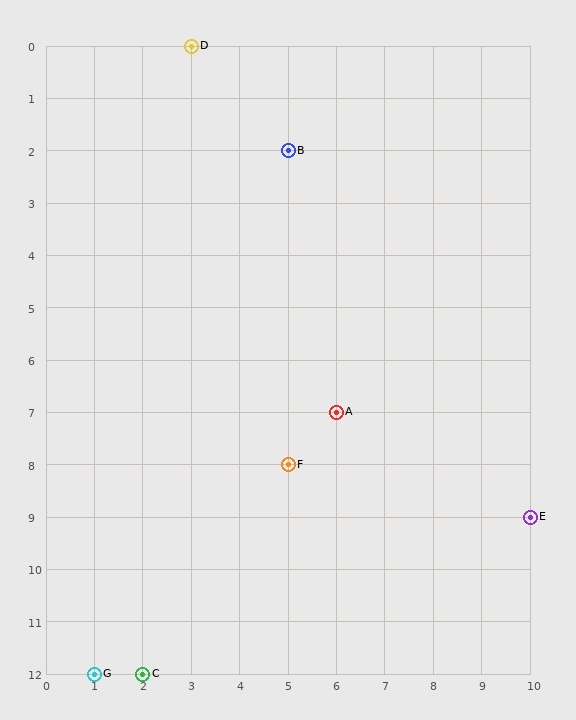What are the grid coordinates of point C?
Point C is at grid coordinates (2, 12).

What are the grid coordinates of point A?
Point A is at grid coordinates (6, 7).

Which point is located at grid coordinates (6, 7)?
Point A is at (6, 7).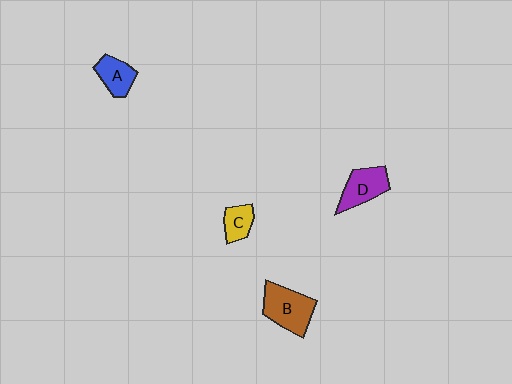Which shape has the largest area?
Shape B (brown).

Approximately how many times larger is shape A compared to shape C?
Approximately 1.2 times.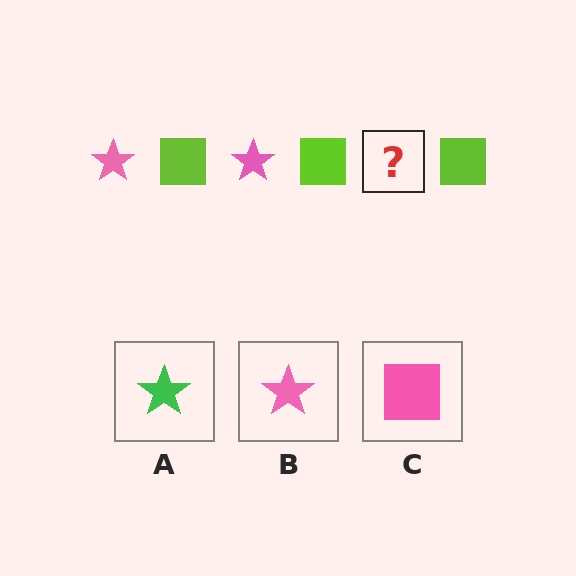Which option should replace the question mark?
Option B.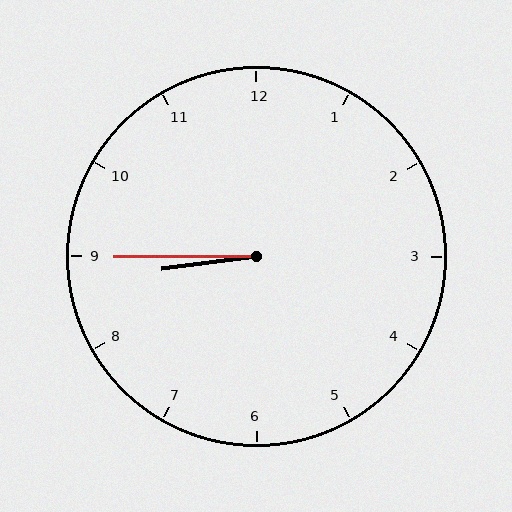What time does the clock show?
8:45.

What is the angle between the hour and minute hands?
Approximately 8 degrees.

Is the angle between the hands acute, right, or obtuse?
It is acute.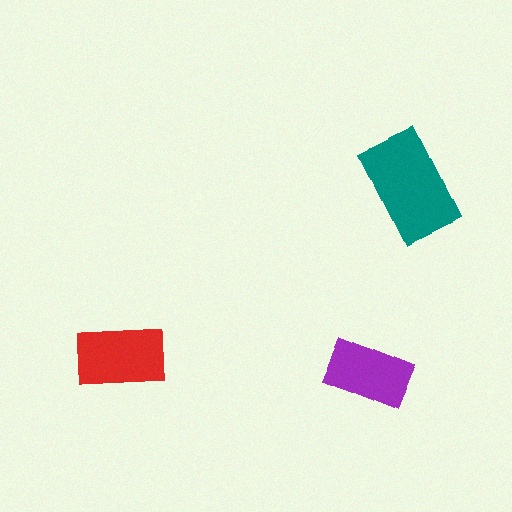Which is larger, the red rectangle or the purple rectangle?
The red one.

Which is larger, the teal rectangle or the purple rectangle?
The teal one.